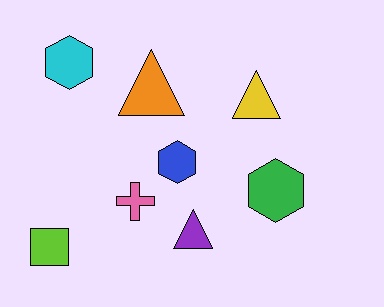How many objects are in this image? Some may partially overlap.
There are 8 objects.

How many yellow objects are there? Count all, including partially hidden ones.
There is 1 yellow object.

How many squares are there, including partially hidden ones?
There is 1 square.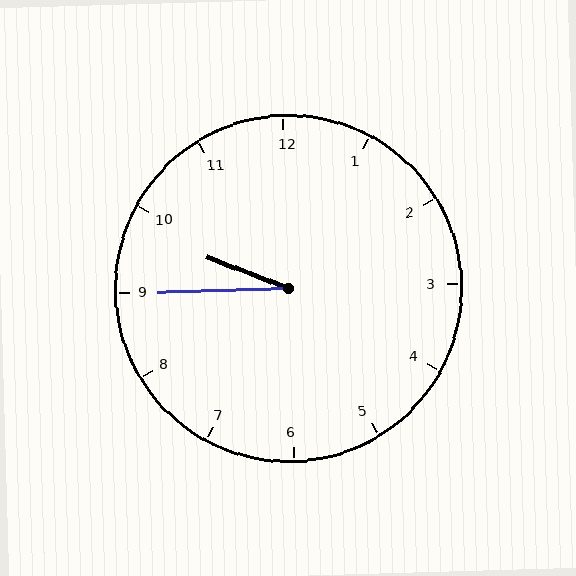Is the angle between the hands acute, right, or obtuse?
It is acute.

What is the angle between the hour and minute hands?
Approximately 22 degrees.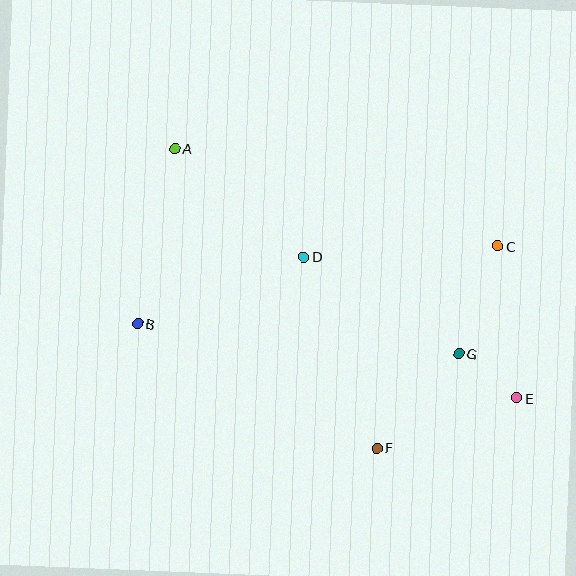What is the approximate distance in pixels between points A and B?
The distance between A and B is approximately 179 pixels.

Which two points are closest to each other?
Points E and G are closest to each other.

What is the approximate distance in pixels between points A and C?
The distance between A and C is approximately 337 pixels.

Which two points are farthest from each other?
Points A and E are farthest from each other.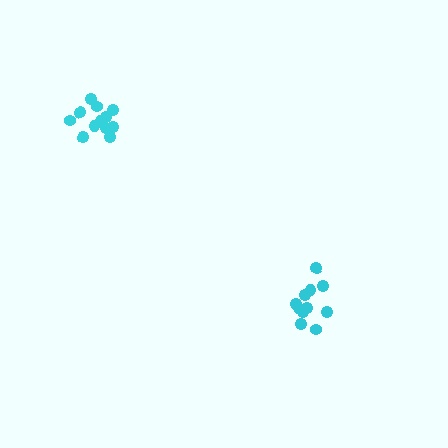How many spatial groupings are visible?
There are 2 spatial groupings.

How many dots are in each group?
Group 1: 12 dots, Group 2: 11 dots (23 total).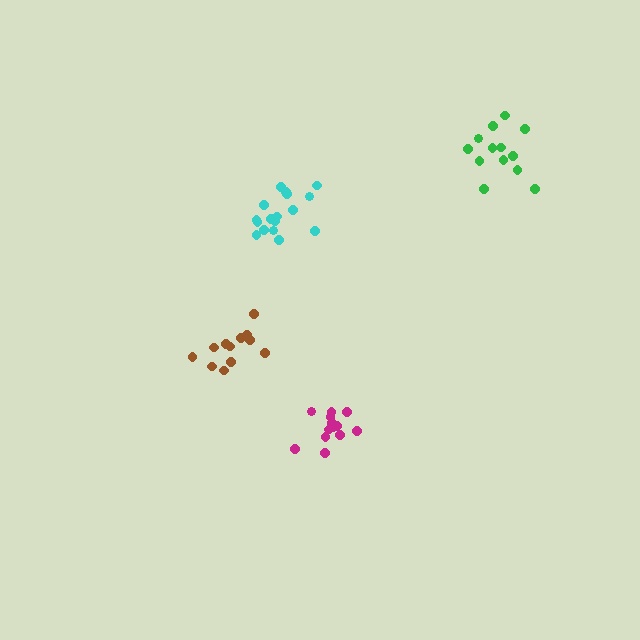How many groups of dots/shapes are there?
There are 4 groups.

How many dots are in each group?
Group 1: 17 dots, Group 2: 12 dots, Group 3: 13 dots, Group 4: 13 dots (55 total).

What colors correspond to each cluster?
The clusters are colored: cyan, brown, magenta, green.